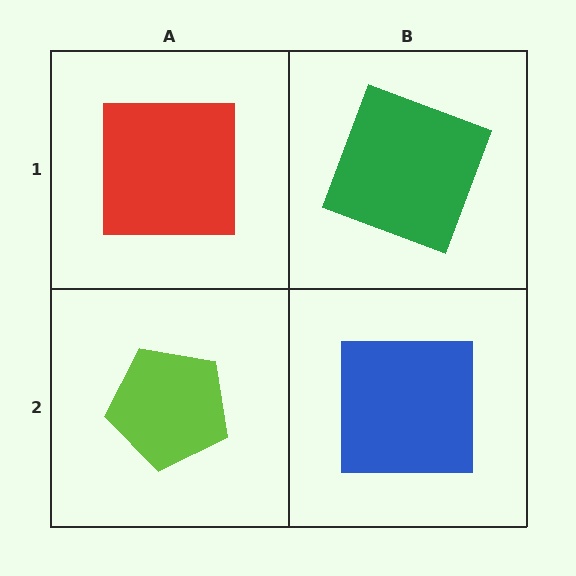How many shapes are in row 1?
2 shapes.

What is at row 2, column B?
A blue square.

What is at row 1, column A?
A red square.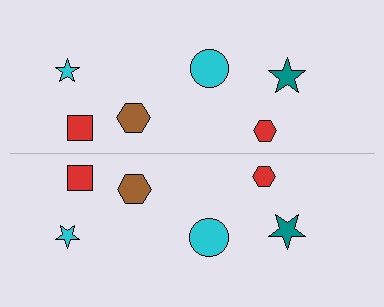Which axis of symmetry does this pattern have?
The pattern has a horizontal axis of symmetry running through the center of the image.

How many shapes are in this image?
There are 12 shapes in this image.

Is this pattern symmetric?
Yes, this pattern has bilateral (reflection) symmetry.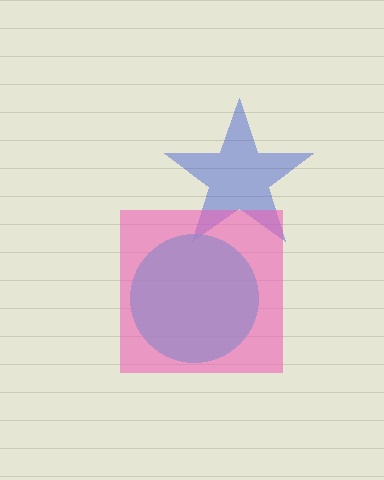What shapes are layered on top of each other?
The layered shapes are: a blue star, a cyan circle, a pink square.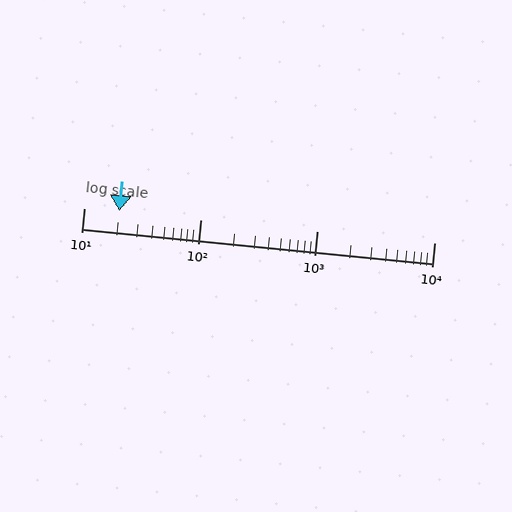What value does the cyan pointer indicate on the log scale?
The pointer indicates approximately 20.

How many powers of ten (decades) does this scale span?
The scale spans 3 decades, from 10 to 10000.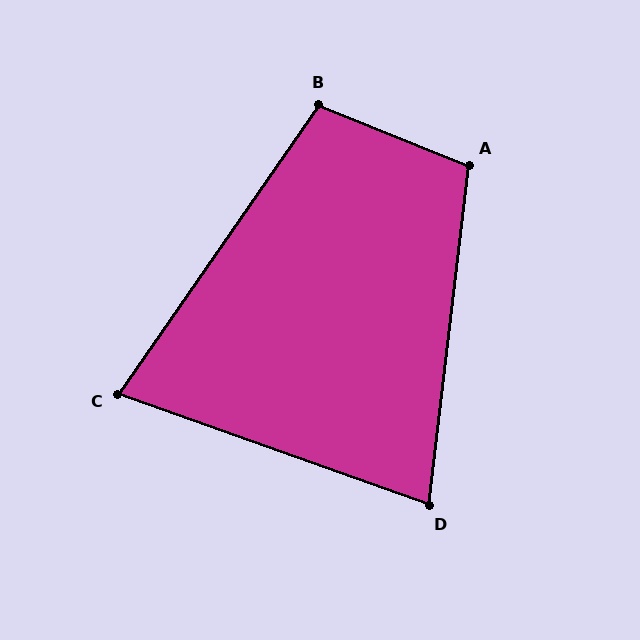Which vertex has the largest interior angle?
A, at approximately 105 degrees.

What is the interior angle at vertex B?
Approximately 103 degrees (obtuse).